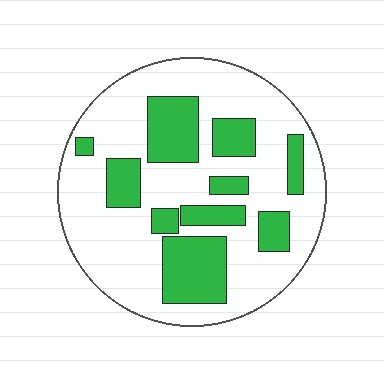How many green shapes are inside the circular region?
10.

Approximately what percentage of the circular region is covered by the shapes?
Approximately 30%.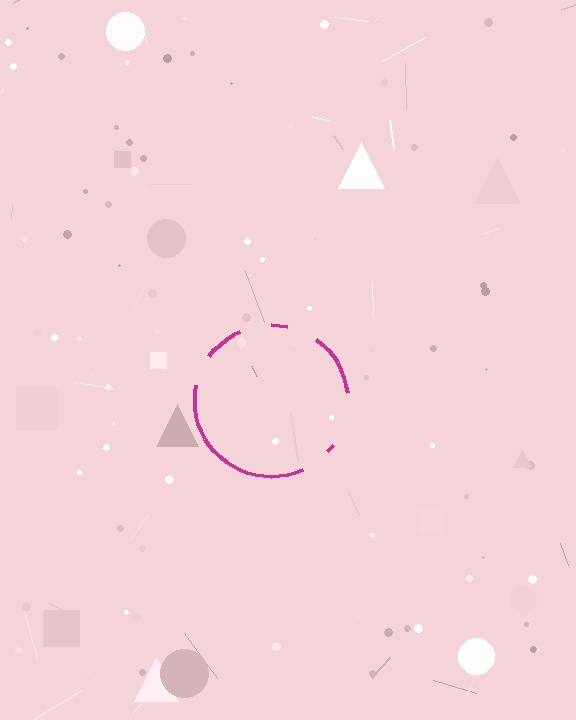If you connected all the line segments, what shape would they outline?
They would outline a circle.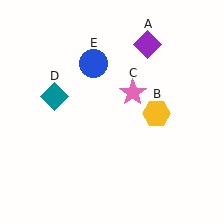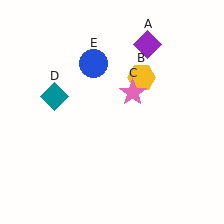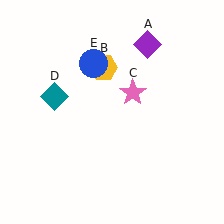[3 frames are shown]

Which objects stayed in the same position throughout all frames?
Purple diamond (object A) and pink star (object C) and teal diamond (object D) and blue circle (object E) remained stationary.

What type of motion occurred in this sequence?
The yellow hexagon (object B) rotated counterclockwise around the center of the scene.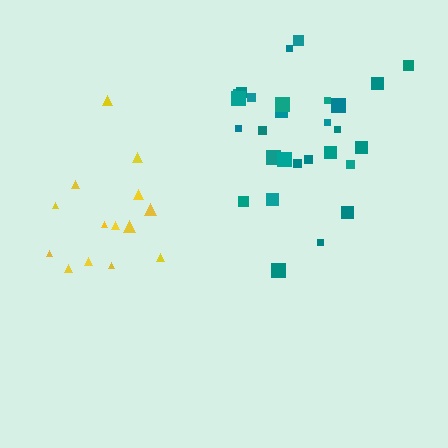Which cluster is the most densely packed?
Teal.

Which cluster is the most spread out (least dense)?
Yellow.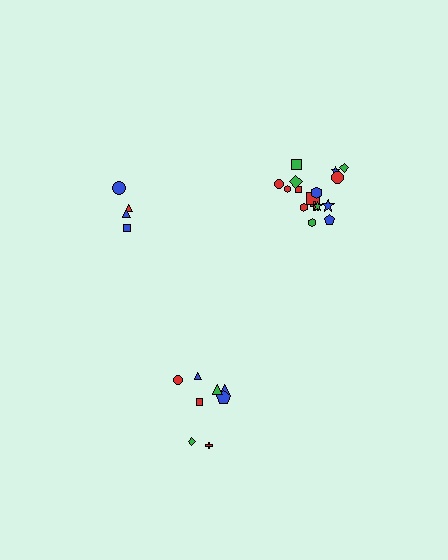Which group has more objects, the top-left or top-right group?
The top-right group.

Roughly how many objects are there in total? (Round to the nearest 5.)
Roughly 30 objects in total.